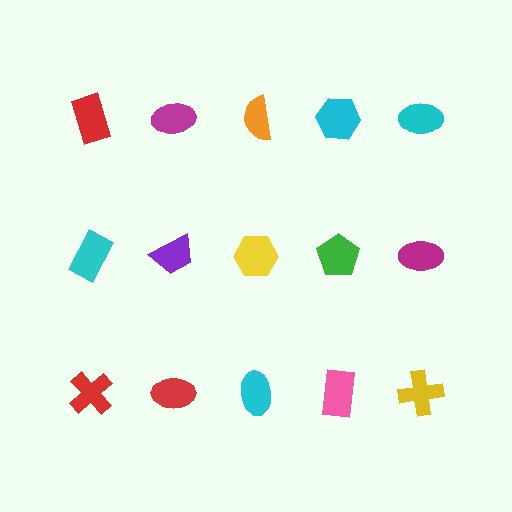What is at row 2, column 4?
A green pentagon.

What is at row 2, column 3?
A yellow hexagon.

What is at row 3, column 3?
A cyan ellipse.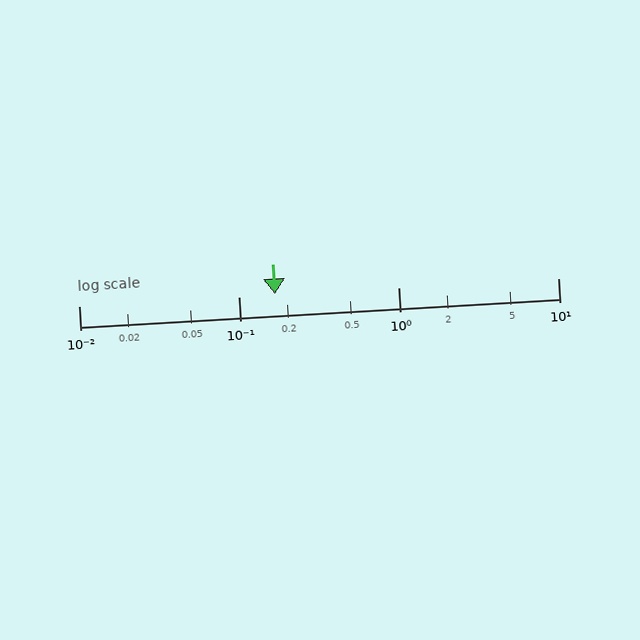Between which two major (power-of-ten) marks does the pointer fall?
The pointer is between 0.1 and 1.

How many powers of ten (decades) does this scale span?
The scale spans 3 decades, from 0.01 to 10.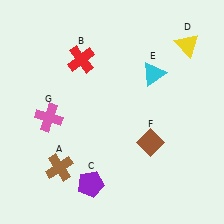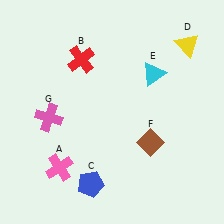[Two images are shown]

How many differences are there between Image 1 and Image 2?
There are 2 differences between the two images.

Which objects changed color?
A changed from brown to pink. C changed from purple to blue.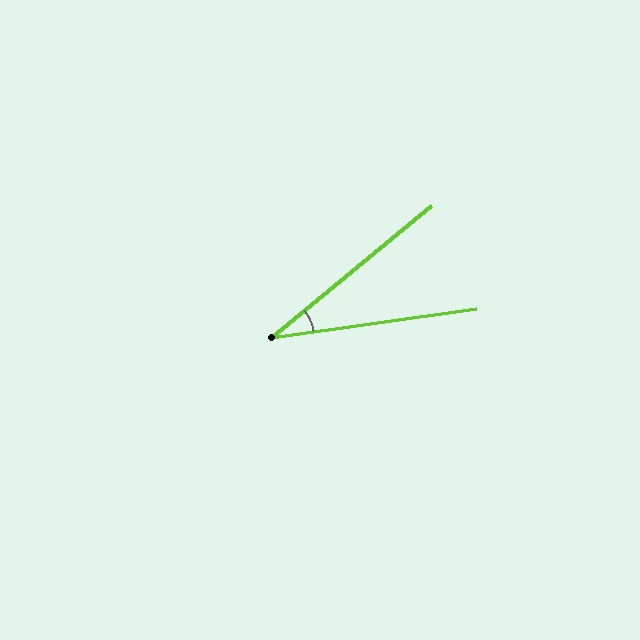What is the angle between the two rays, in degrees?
Approximately 31 degrees.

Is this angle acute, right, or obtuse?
It is acute.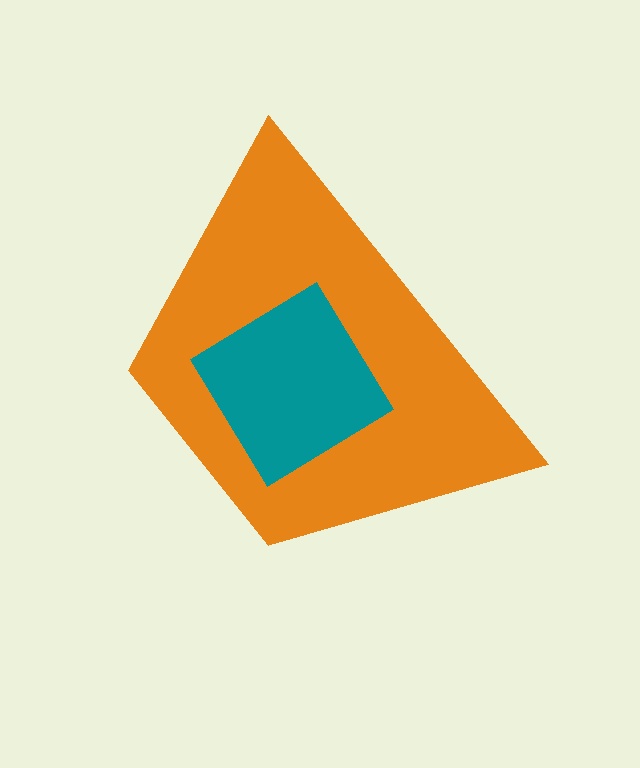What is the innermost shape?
The teal diamond.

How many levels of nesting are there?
2.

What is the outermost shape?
The orange trapezoid.